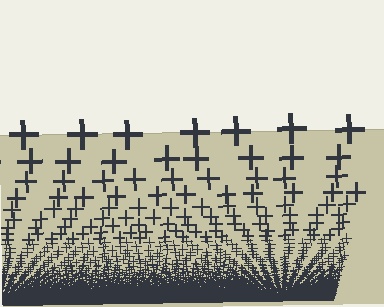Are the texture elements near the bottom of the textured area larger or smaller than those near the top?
Smaller. The gradient is inverted — elements near the bottom are smaller and denser.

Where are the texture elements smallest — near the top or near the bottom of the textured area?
Near the bottom.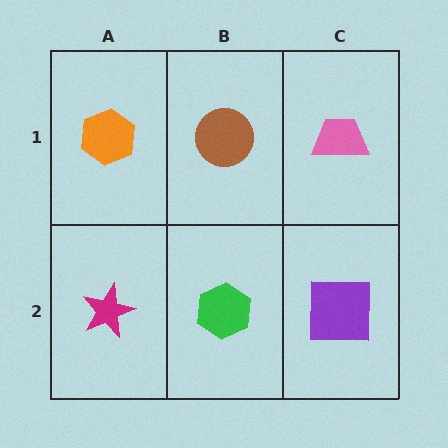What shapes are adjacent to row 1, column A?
A magenta star (row 2, column A), a brown circle (row 1, column B).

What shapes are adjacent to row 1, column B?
A green hexagon (row 2, column B), an orange hexagon (row 1, column A), a pink trapezoid (row 1, column C).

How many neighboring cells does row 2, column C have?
2.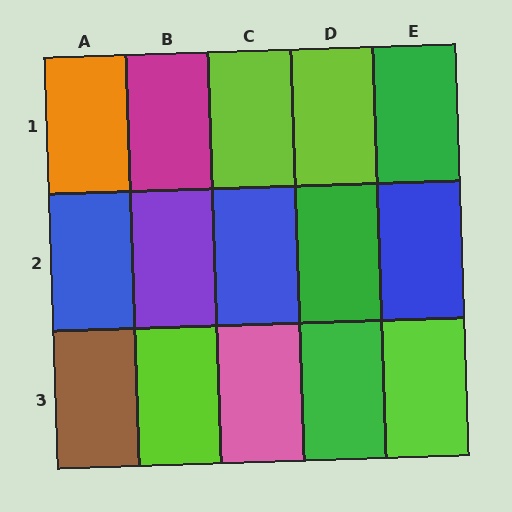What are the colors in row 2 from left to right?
Blue, purple, blue, green, blue.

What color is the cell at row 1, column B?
Magenta.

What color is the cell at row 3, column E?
Lime.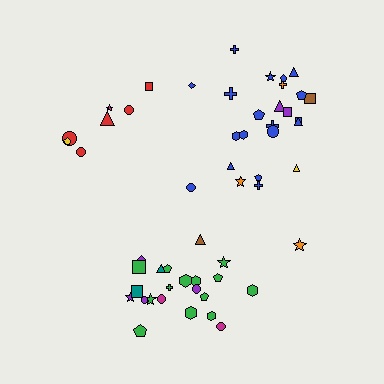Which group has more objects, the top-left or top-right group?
The top-right group.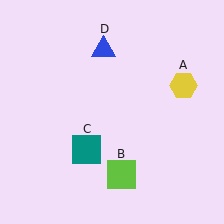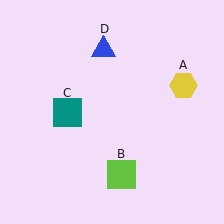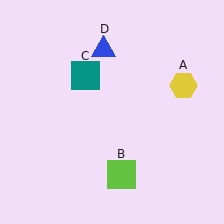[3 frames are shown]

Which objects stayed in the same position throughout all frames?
Yellow hexagon (object A) and lime square (object B) and blue triangle (object D) remained stationary.